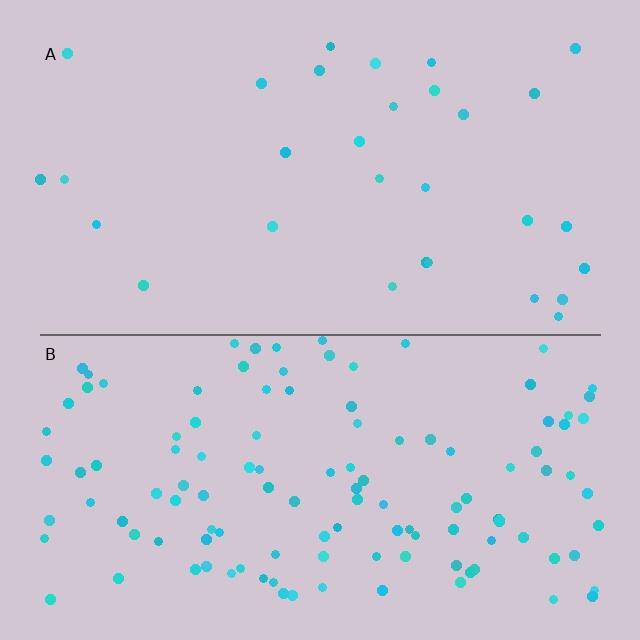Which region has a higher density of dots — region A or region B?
B (the bottom).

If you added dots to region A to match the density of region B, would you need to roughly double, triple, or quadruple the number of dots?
Approximately quadruple.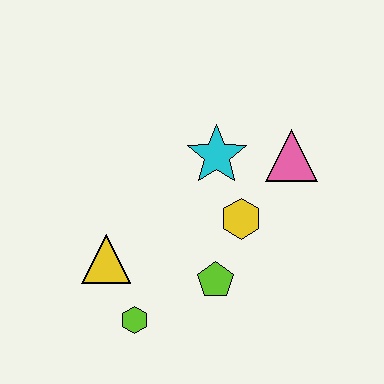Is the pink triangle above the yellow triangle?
Yes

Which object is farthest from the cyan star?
The lime hexagon is farthest from the cyan star.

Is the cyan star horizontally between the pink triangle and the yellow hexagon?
No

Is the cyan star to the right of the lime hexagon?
Yes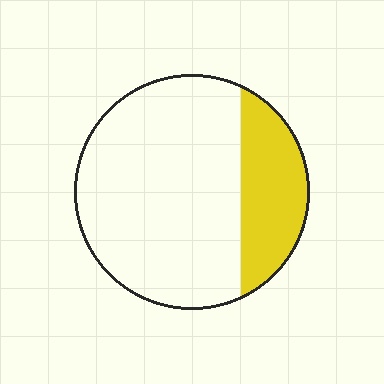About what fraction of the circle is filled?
About one quarter (1/4).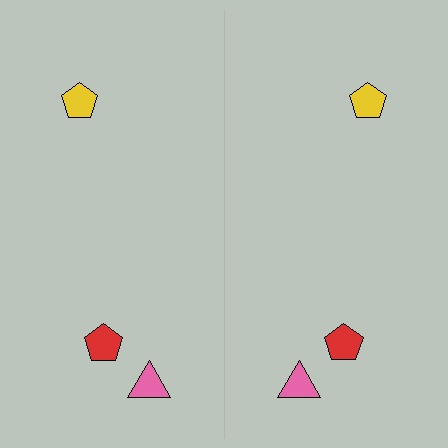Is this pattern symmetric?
Yes, this pattern has bilateral (reflection) symmetry.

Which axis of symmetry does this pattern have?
The pattern has a vertical axis of symmetry running through the center of the image.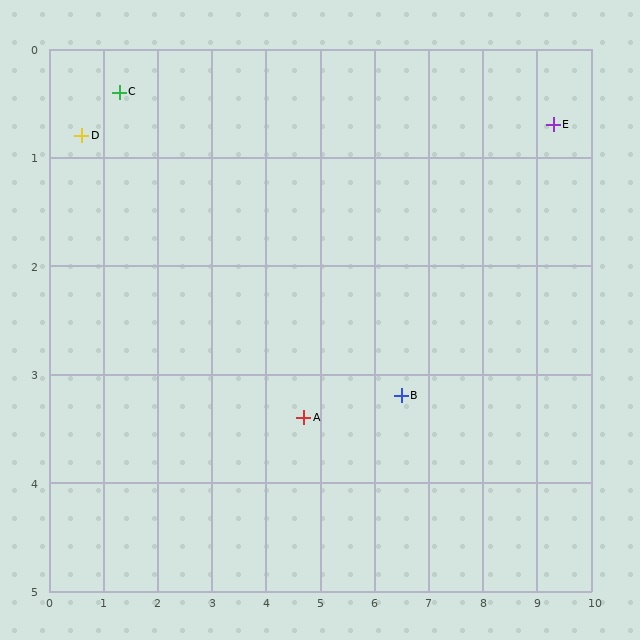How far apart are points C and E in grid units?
Points C and E are about 8.0 grid units apart.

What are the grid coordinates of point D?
Point D is at approximately (0.6, 0.8).